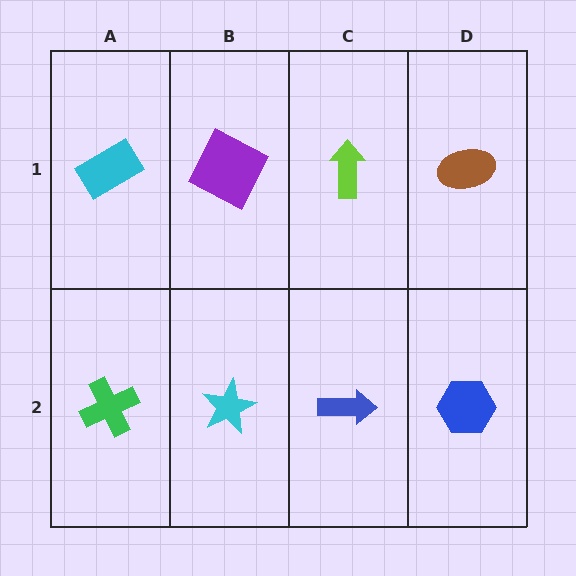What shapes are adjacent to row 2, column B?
A purple square (row 1, column B), a green cross (row 2, column A), a blue arrow (row 2, column C).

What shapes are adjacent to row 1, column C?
A blue arrow (row 2, column C), a purple square (row 1, column B), a brown ellipse (row 1, column D).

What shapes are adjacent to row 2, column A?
A cyan rectangle (row 1, column A), a cyan star (row 2, column B).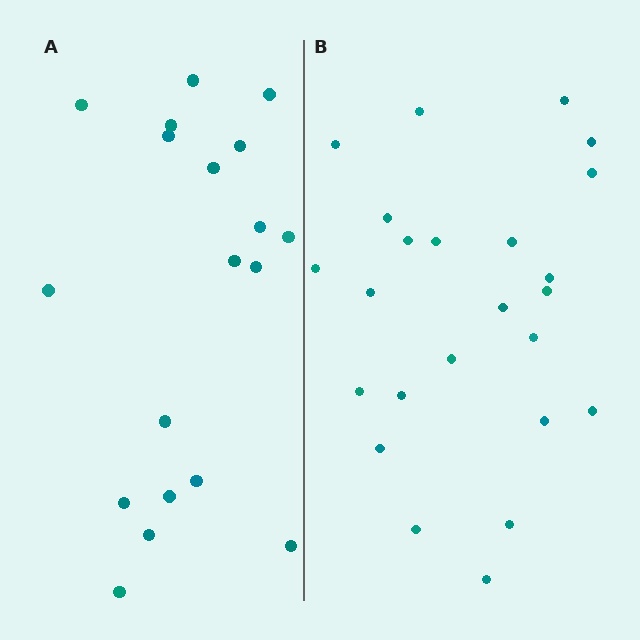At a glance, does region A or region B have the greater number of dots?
Region B (the right region) has more dots.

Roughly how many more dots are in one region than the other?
Region B has about 5 more dots than region A.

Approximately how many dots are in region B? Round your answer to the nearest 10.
About 20 dots. (The exact count is 24, which rounds to 20.)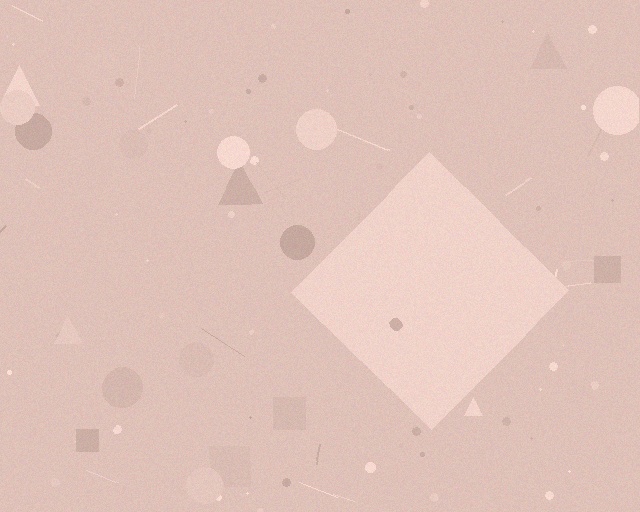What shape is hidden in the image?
A diamond is hidden in the image.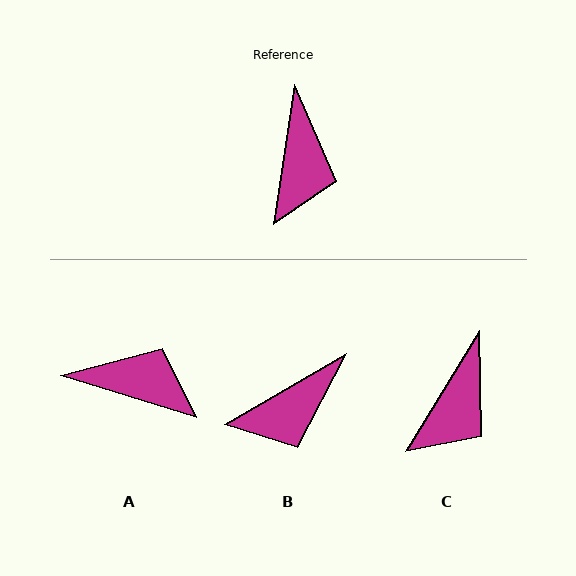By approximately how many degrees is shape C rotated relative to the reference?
Approximately 23 degrees clockwise.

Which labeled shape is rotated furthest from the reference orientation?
A, about 81 degrees away.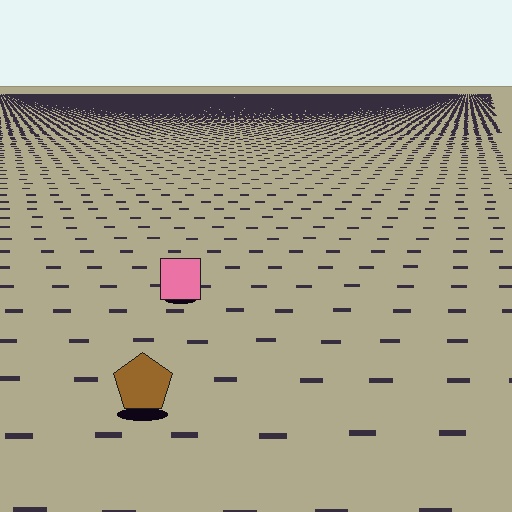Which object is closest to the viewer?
The brown pentagon is closest. The texture marks near it are larger and more spread out.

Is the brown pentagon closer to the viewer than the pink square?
Yes. The brown pentagon is closer — you can tell from the texture gradient: the ground texture is coarser near it.